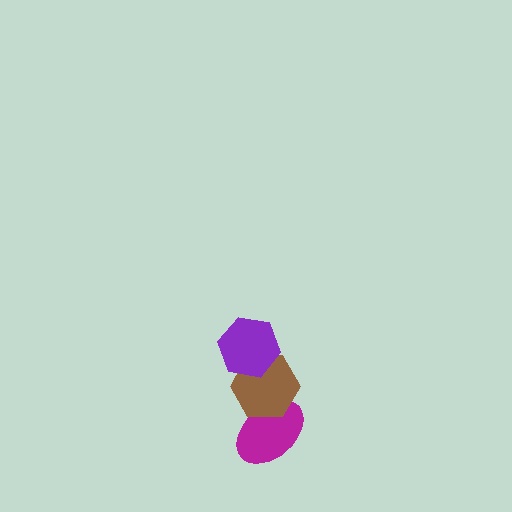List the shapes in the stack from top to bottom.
From top to bottom: the purple hexagon, the brown hexagon, the magenta ellipse.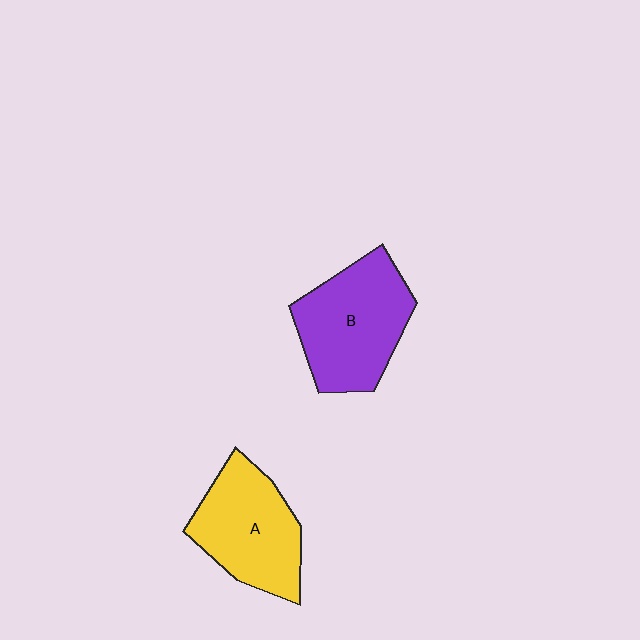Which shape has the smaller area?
Shape A (yellow).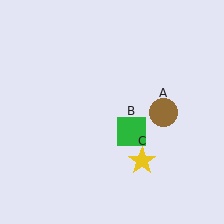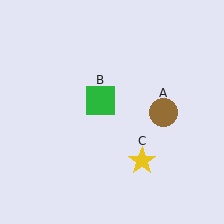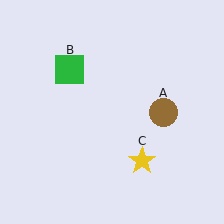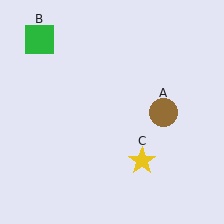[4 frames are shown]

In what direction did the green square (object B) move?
The green square (object B) moved up and to the left.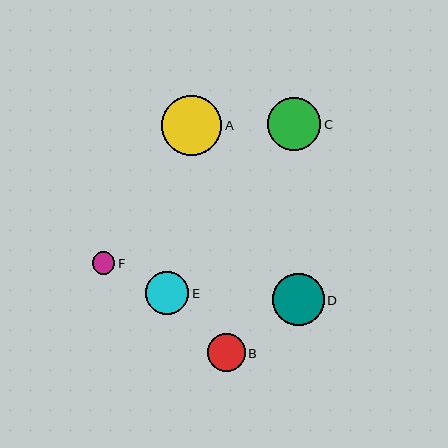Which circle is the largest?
Circle A is the largest with a size of approximately 60 pixels.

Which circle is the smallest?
Circle F is the smallest with a size of approximately 22 pixels.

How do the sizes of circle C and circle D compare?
Circle C and circle D are approximately the same size.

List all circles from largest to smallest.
From largest to smallest: A, C, D, E, B, F.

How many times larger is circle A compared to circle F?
Circle A is approximately 2.7 times the size of circle F.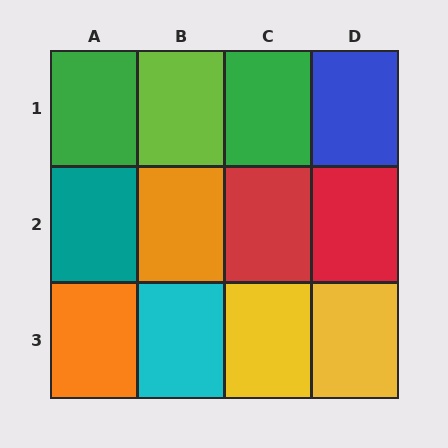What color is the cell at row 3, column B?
Cyan.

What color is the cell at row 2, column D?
Red.